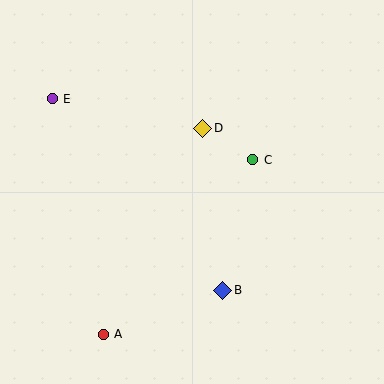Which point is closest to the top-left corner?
Point E is closest to the top-left corner.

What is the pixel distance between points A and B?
The distance between A and B is 127 pixels.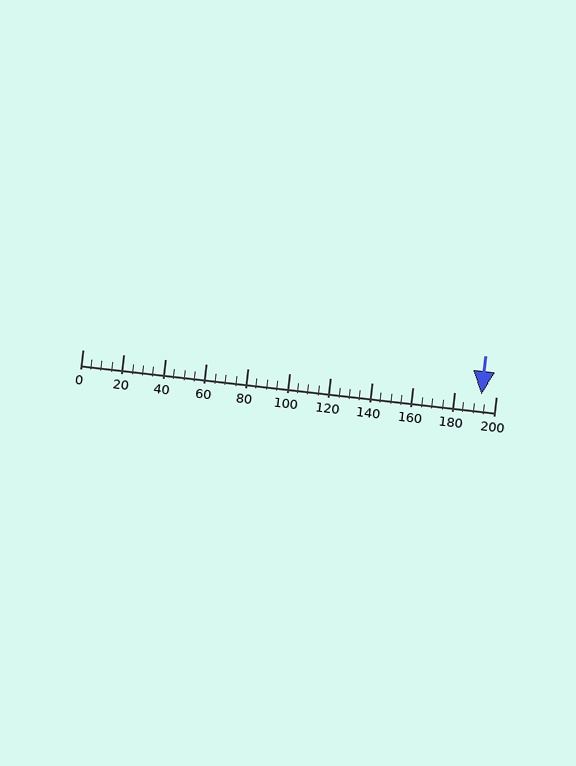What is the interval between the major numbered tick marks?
The major tick marks are spaced 20 units apart.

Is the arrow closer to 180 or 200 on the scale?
The arrow is closer to 200.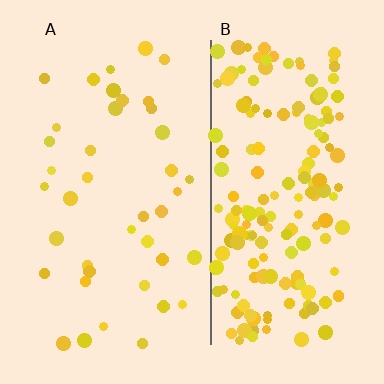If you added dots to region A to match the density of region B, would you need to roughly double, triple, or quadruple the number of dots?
Approximately quadruple.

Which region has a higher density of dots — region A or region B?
B (the right).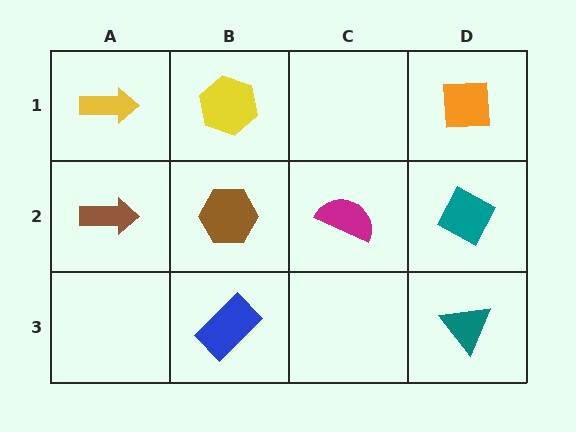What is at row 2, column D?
A teal diamond.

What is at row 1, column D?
An orange square.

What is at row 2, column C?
A magenta semicircle.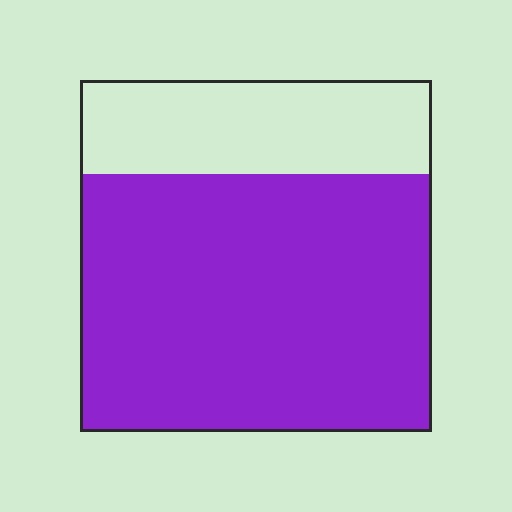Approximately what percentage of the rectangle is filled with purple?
Approximately 75%.